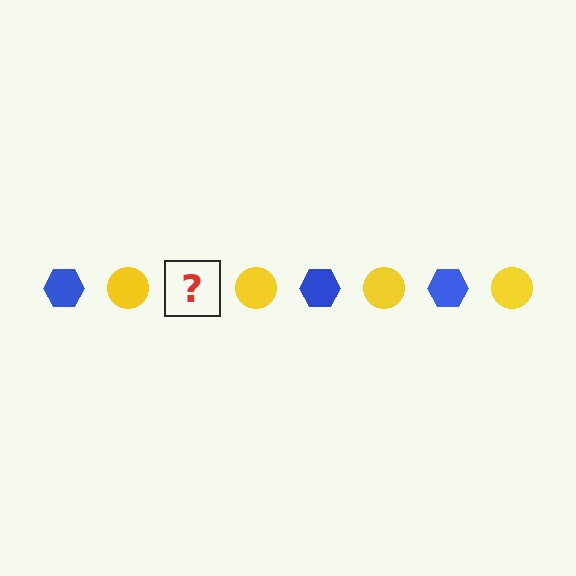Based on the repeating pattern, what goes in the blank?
The blank should be a blue hexagon.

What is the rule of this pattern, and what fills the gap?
The rule is that the pattern alternates between blue hexagon and yellow circle. The gap should be filled with a blue hexagon.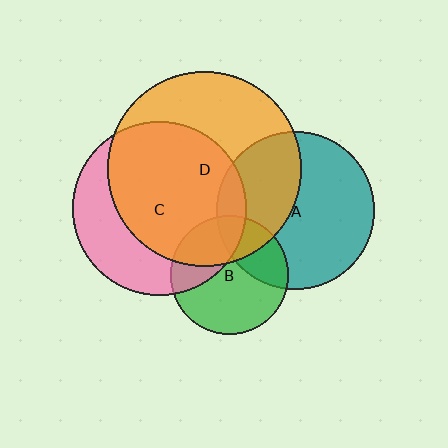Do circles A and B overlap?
Yes.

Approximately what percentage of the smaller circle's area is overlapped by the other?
Approximately 30%.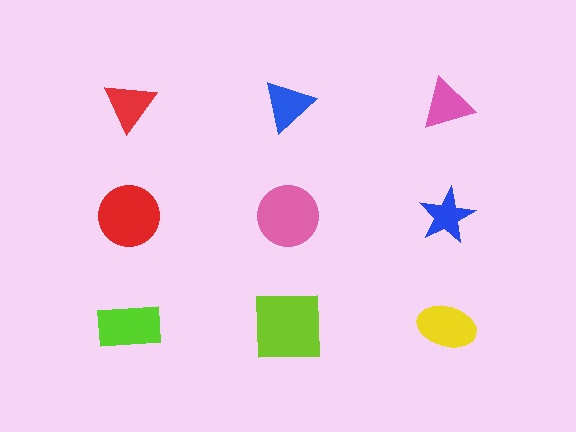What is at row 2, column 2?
A pink circle.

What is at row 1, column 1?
A red triangle.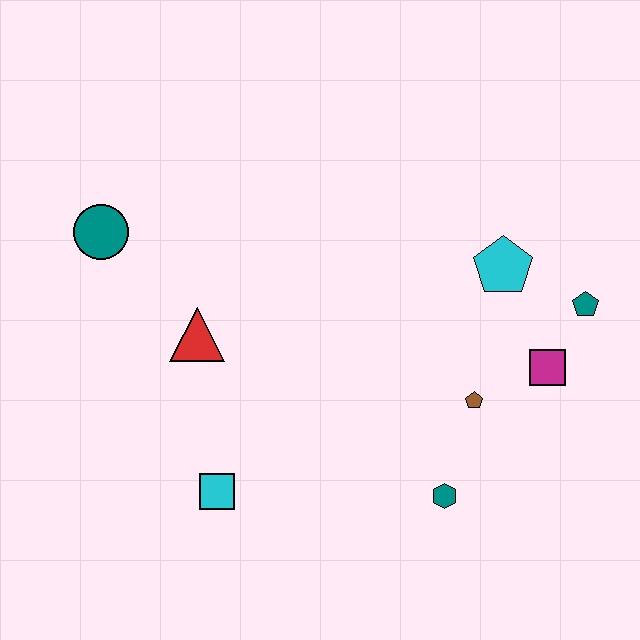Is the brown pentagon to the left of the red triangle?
No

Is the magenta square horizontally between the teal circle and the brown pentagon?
No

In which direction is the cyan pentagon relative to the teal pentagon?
The cyan pentagon is to the left of the teal pentagon.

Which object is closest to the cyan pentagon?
The teal pentagon is closest to the cyan pentagon.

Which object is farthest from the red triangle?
The teal pentagon is farthest from the red triangle.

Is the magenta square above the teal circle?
No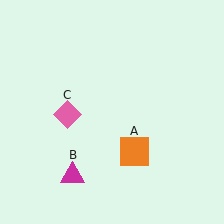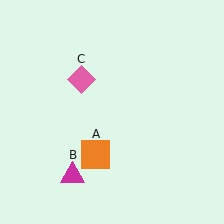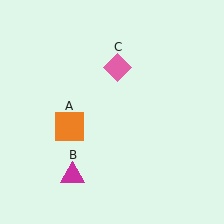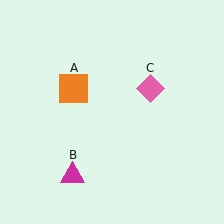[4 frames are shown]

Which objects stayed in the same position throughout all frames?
Magenta triangle (object B) remained stationary.